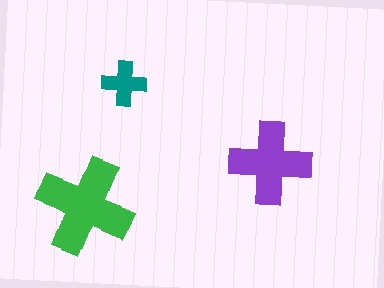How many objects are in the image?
There are 3 objects in the image.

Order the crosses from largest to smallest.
the green one, the purple one, the teal one.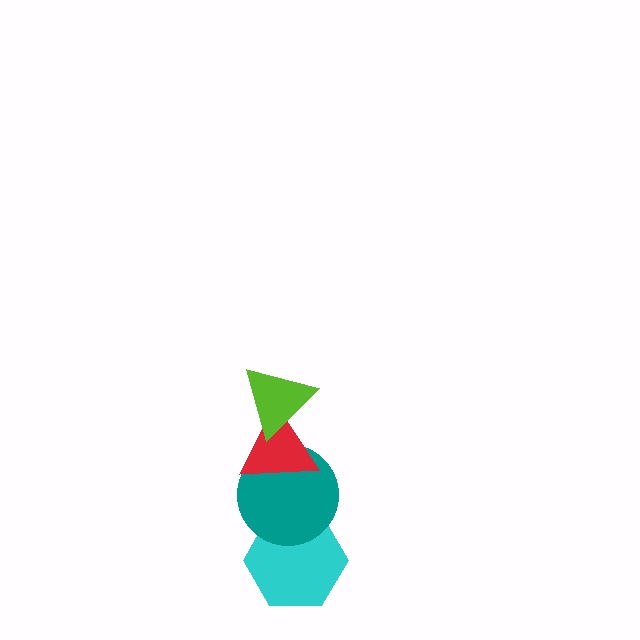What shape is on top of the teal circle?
The red triangle is on top of the teal circle.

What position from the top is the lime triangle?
The lime triangle is 1st from the top.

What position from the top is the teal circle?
The teal circle is 3rd from the top.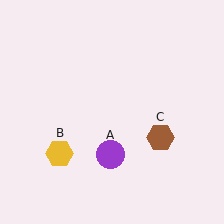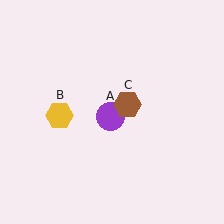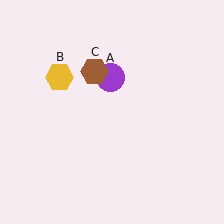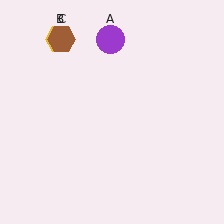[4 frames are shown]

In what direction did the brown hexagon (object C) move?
The brown hexagon (object C) moved up and to the left.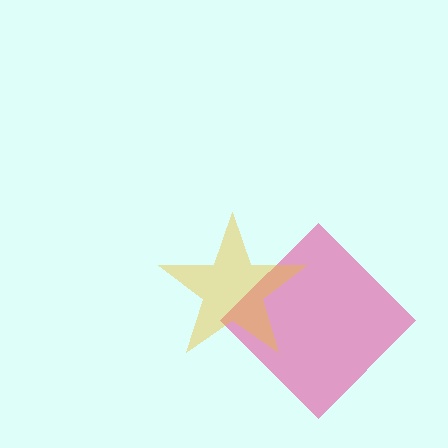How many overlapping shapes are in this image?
There are 2 overlapping shapes in the image.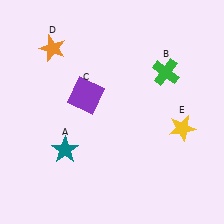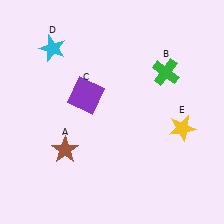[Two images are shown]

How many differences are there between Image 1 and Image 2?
There are 2 differences between the two images.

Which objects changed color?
A changed from teal to brown. D changed from orange to cyan.